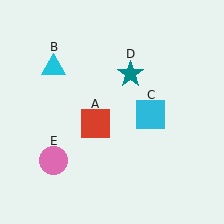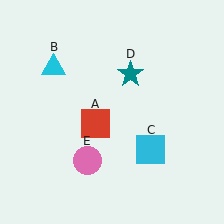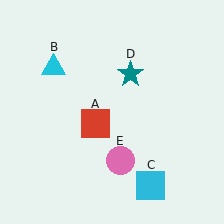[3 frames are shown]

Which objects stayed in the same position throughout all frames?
Red square (object A) and cyan triangle (object B) and teal star (object D) remained stationary.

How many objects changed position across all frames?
2 objects changed position: cyan square (object C), pink circle (object E).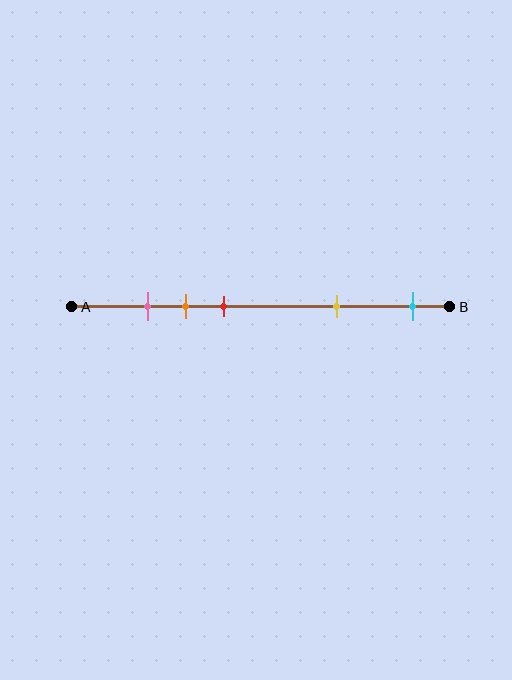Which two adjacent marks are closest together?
The pink and orange marks are the closest adjacent pair.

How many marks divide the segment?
There are 5 marks dividing the segment.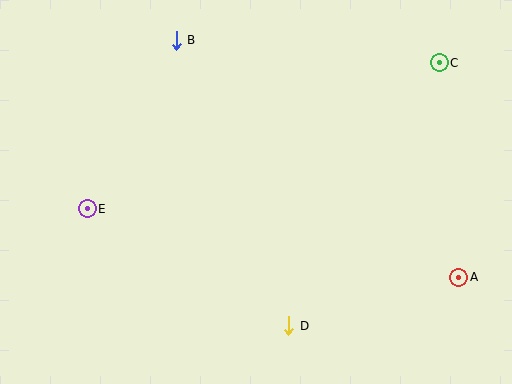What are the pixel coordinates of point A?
Point A is at (459, 277).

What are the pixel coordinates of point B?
Point B is at (176, 40).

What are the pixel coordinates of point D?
Point D is at (289, 326).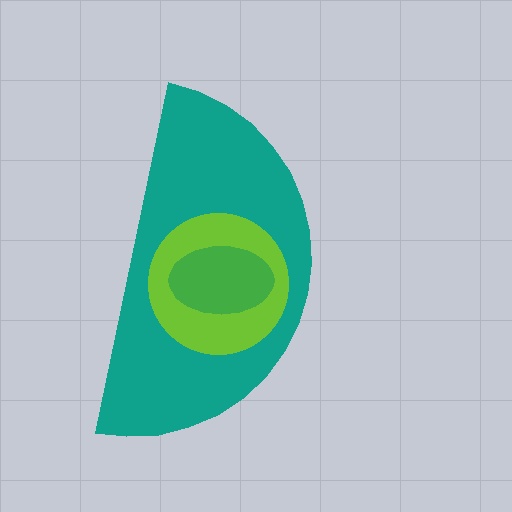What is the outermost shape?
The teal semicircle.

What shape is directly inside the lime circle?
The green ellipse.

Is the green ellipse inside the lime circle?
Yes.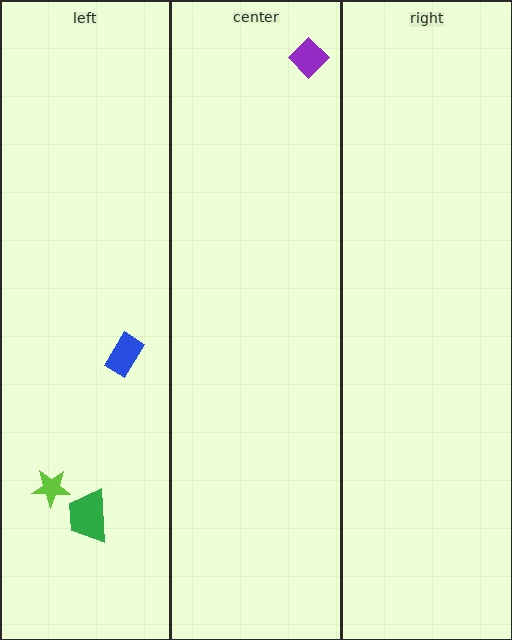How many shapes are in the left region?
3.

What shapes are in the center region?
The purple diamond.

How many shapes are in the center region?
1.